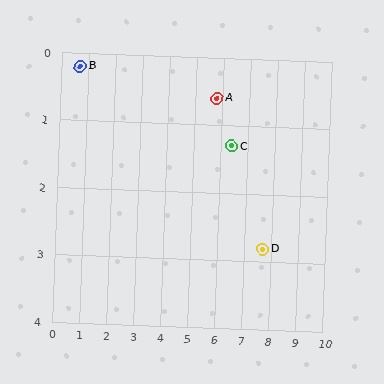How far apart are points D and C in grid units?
Points D and C are about 2.0 grid units apart.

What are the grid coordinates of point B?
Point B is at approximately (0.7, 0.2).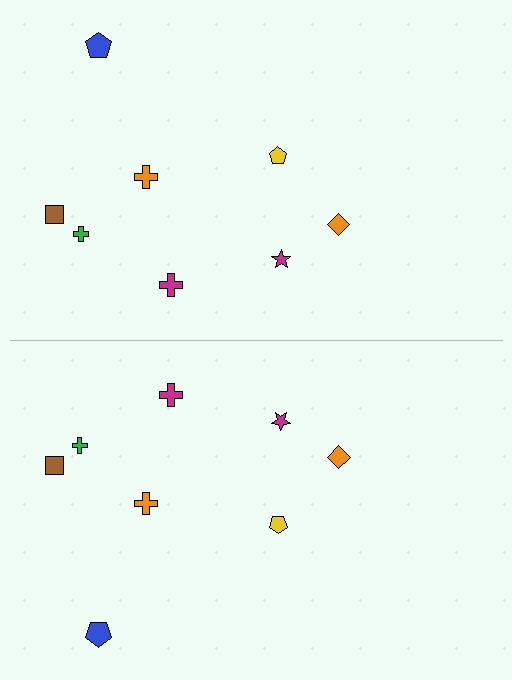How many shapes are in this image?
There are 16 shapes in this image.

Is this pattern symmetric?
Yes, this pattern has bilateral (reflection) symmetry.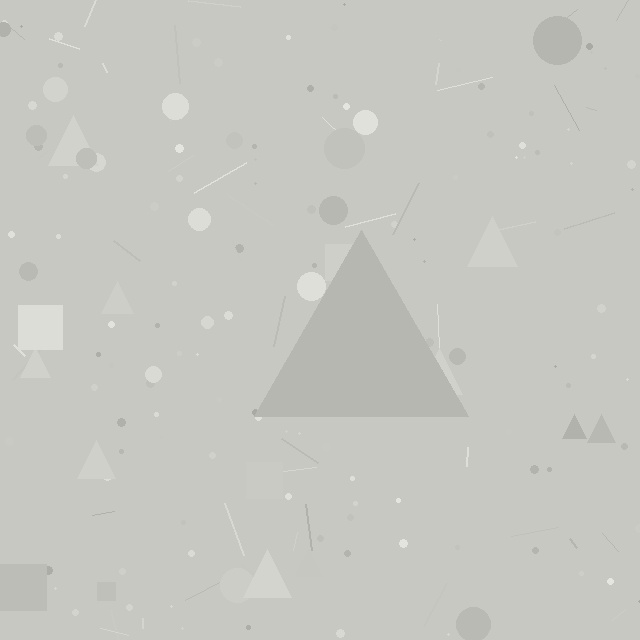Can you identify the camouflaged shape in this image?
The camouflaged shape is a triangle.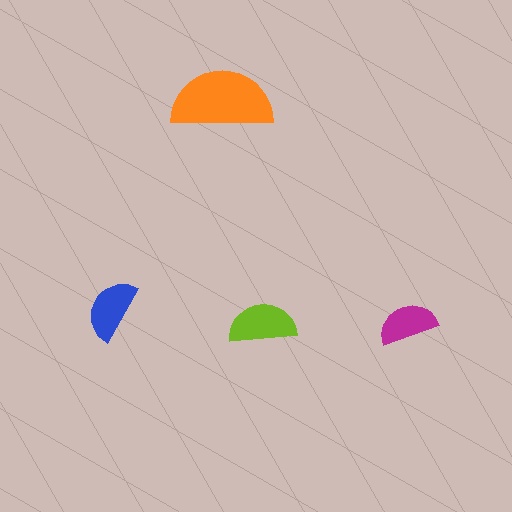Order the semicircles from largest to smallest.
the orange one, the lime one, the blue one, the magenta one.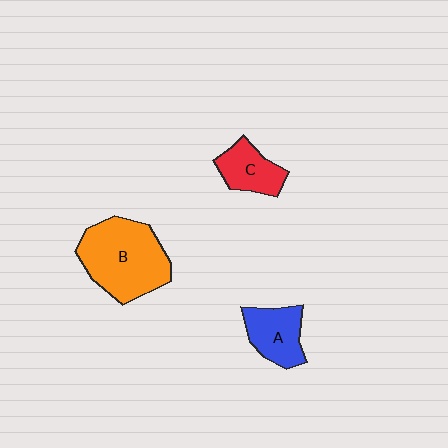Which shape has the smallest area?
Shape C (red).